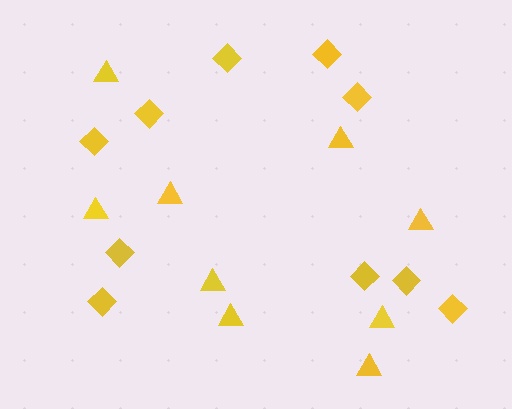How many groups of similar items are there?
There are 2 groups: one group of triangles (9) and one group of diamonds (10).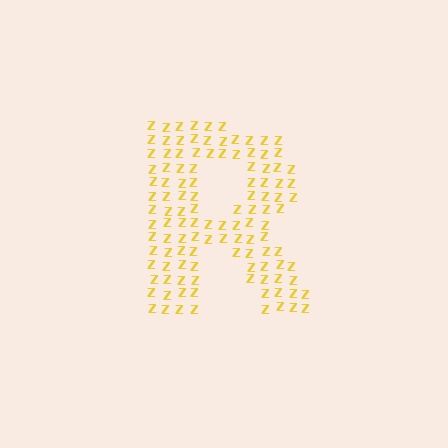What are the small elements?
The small elements are letter Z's.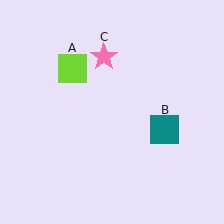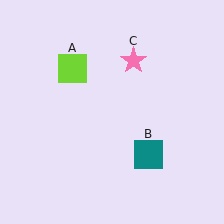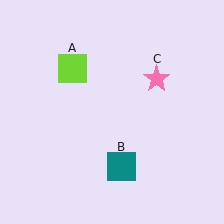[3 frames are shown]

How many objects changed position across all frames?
2 objects changed position: teal square (object B), pink star (object C).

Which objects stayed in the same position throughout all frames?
Lime square (object A) remained stationary.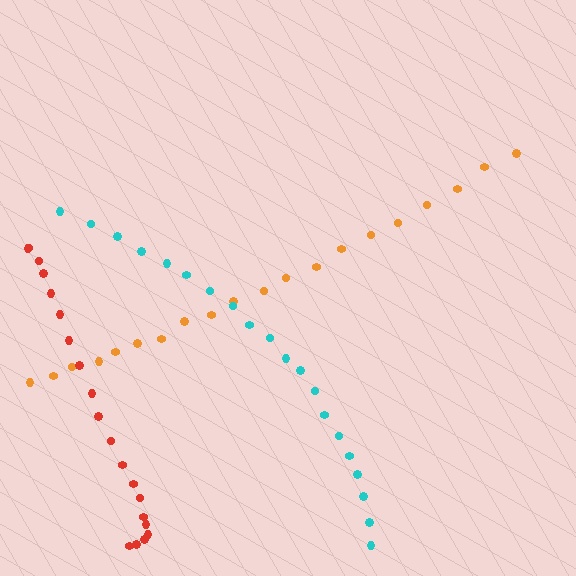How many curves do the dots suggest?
There are 3 distinct paths.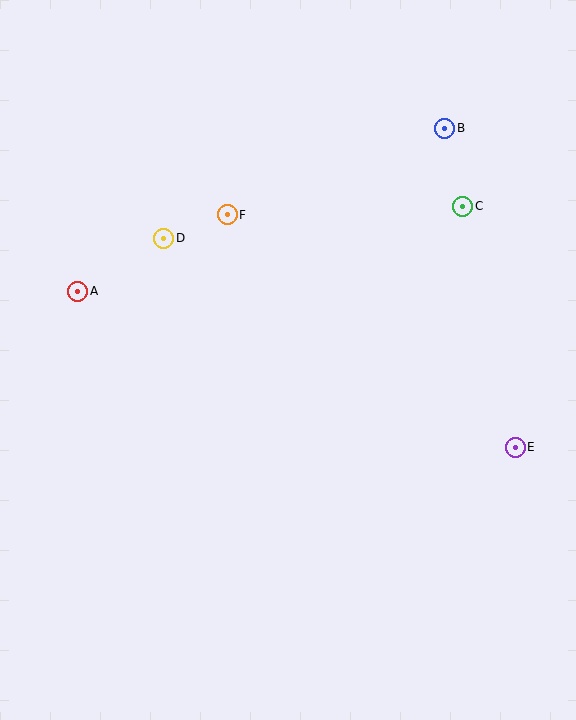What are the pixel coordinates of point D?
Point D is at (164, 238).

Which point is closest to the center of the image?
Point F at (227, 215) is closest to the center.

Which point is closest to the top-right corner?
Point B is closest to the top-right corner.